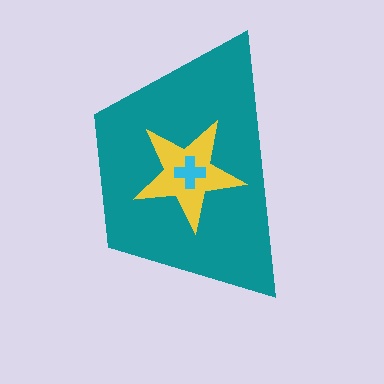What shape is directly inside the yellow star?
The cyan cross.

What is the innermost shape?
The cyan cross.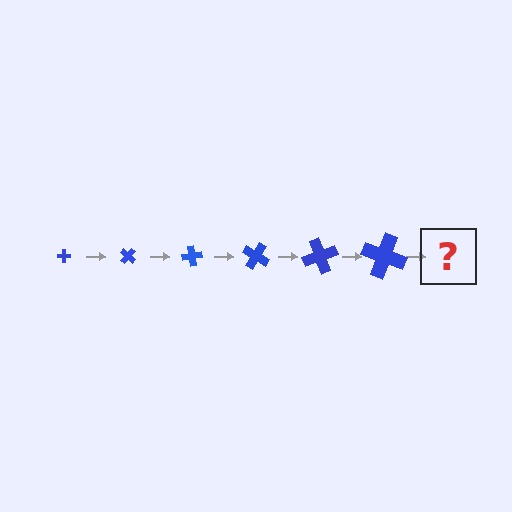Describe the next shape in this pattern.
It should be a cross, larger than the previous one and rotated 240 degrees from the start.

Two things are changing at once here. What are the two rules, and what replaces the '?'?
The two rules are that the cross grows larger each step and it rotates 40 degrees each step. The '?' should be a cross, larger than the previous one and rotated 240 degrees from the start.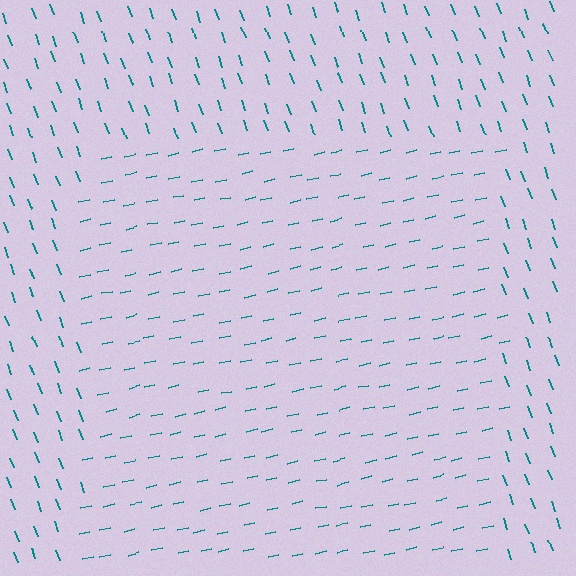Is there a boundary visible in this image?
Yes, there is a texture boundary formed by a change in line orientation.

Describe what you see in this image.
The image is filled with small teal line segments. A rectangle region in the image has lines oriented differently from the surrounding lines, creating a visible texture boundary.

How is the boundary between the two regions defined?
The boundary is defined purely by a change in line orientation (approximately 83 degrees difference). All lines are the same color and thickness.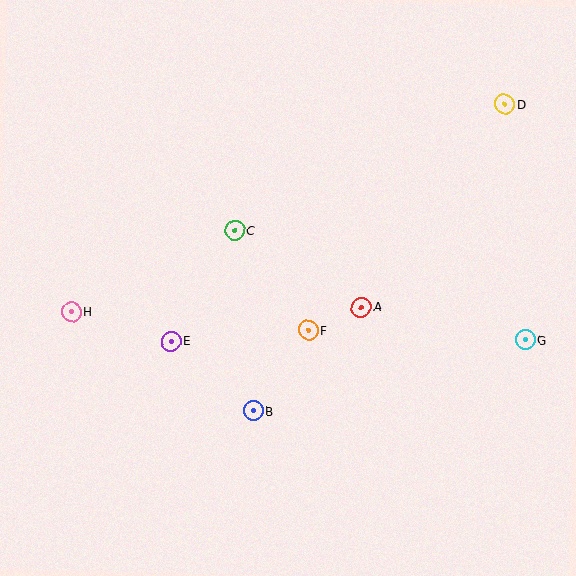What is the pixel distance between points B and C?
The distance between B and C is 182 pixels.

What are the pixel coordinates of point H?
Point H is at (72, 312).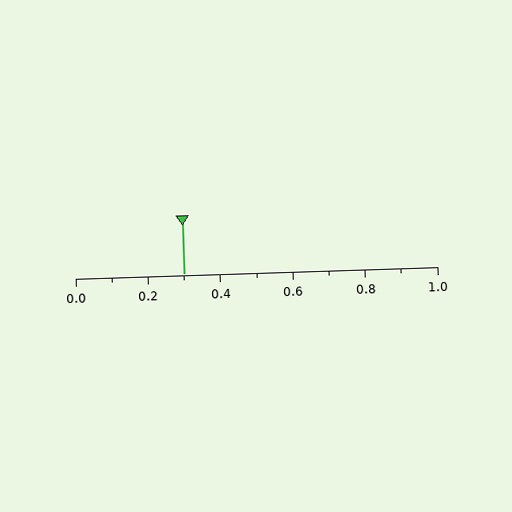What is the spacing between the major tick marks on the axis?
The major ticks are spaced 0.2 apart.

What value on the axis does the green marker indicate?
The marker indicates approximately 0.3.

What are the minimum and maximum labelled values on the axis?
The axis runs from 0.0 to 1.0.